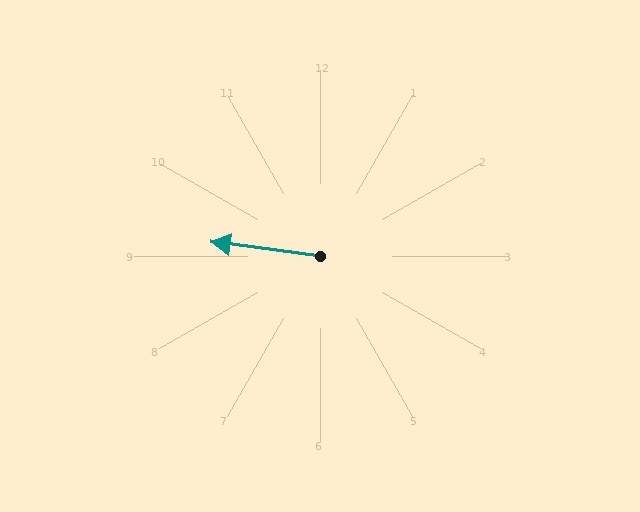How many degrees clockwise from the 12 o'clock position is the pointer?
Approximately 278 degrees.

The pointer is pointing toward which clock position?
Roughly 9 o'clock.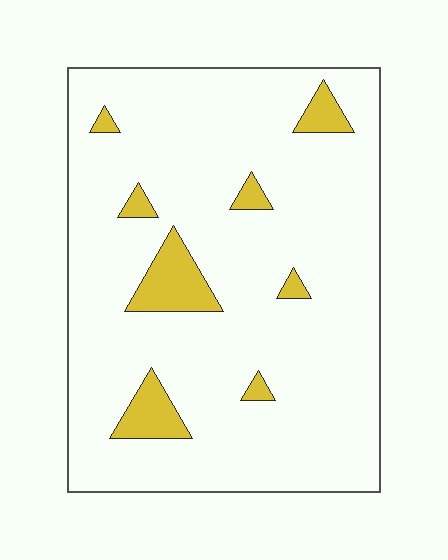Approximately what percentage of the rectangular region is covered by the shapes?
Approximately 10%.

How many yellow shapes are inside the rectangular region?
8.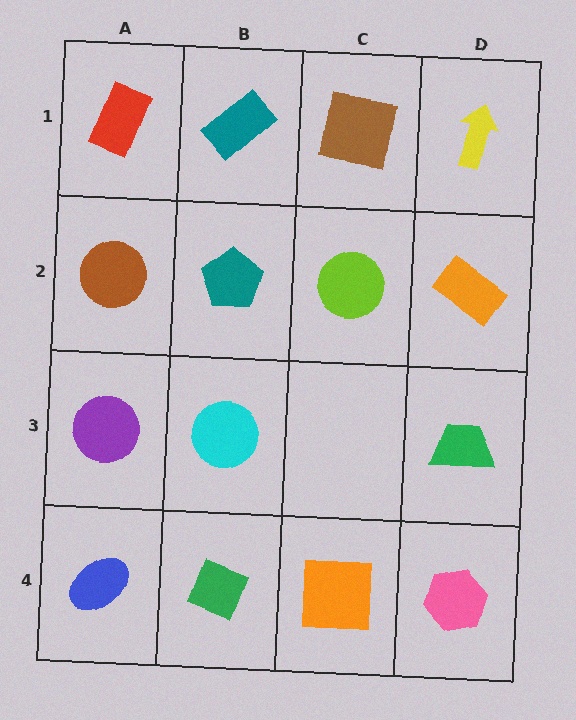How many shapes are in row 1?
4 shapes.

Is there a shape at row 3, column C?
No, that cell is empty.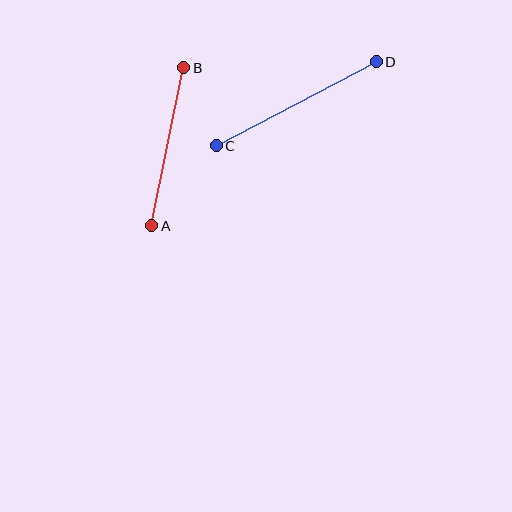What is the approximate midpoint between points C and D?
The midpoint is at approximately (296, 104) pixels.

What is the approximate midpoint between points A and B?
The midpoint is at approximately (168, 147) pixels.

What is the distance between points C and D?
The distance is approximately 181 pixels.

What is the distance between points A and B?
The distance is approximately 161 pixels.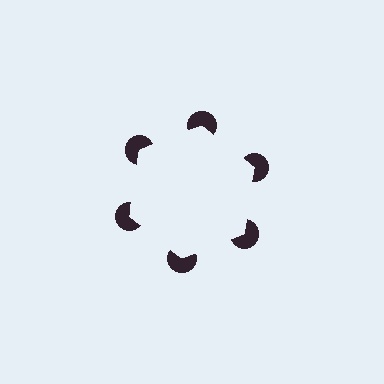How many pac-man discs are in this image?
There are 6 — one at each vertex of the illusory hexagon.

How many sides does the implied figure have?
6 sides.